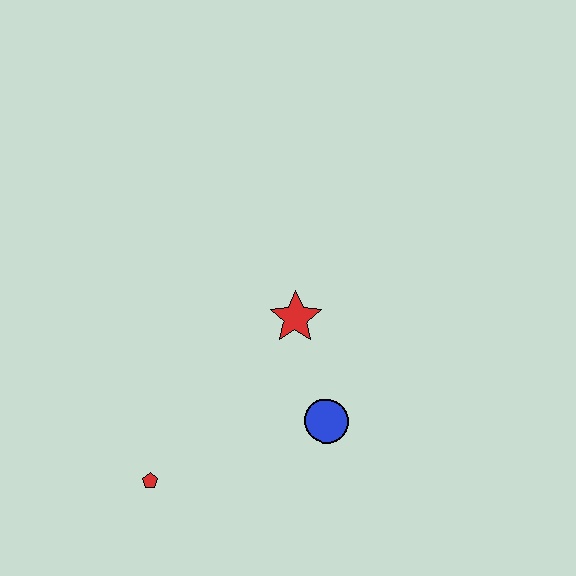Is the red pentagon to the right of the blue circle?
No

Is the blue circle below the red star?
Yes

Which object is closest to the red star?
The blue circle is closest to the red star.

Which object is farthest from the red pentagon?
The red star is farthest from the red pentagon.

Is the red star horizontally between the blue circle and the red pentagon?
Yes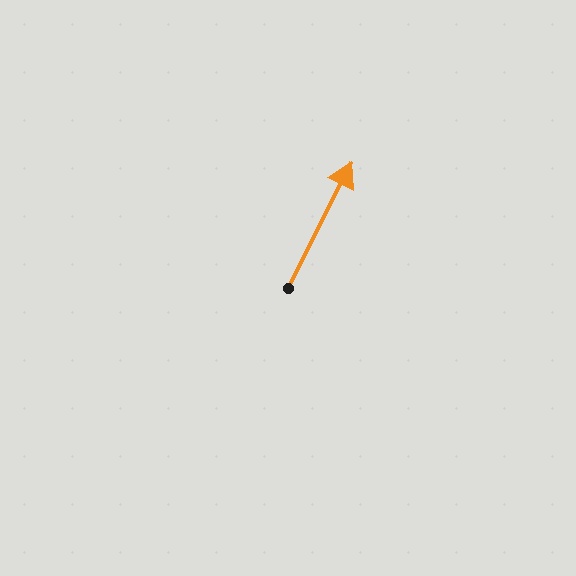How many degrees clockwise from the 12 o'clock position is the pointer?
Approximately 27 degrees.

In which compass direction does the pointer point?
Northeast.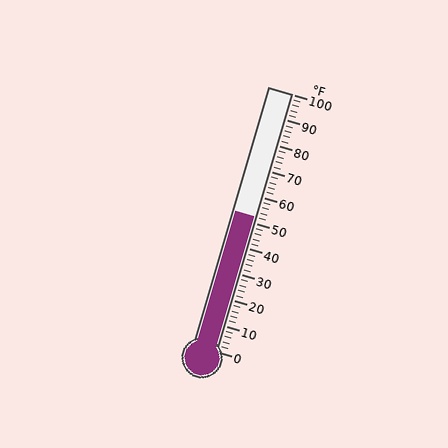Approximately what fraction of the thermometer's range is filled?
The thermometer is filled to approximately 50% of its range.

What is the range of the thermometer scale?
The thermometer scale ranges from 0°F to 100°F.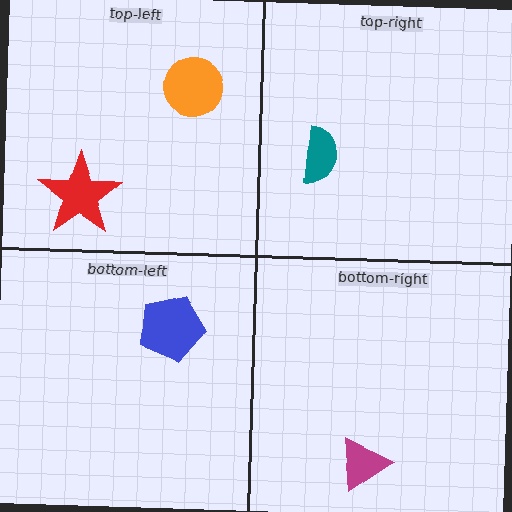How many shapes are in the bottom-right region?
1.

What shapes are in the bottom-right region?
The magenta triangle.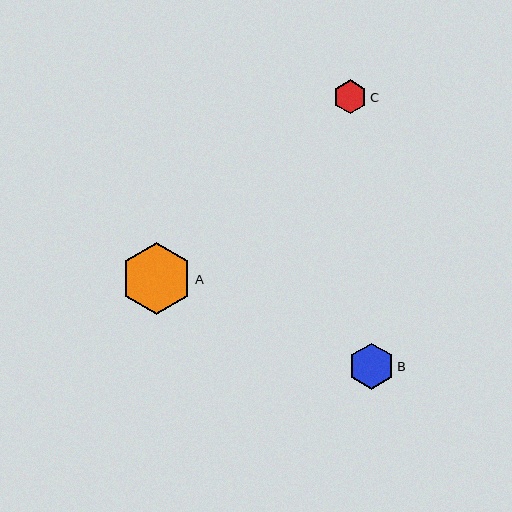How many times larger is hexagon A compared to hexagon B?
Hexagon A is approximately 1.6 times the size of hexagon B.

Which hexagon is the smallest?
Hexagon C is the smallest with a size of approximately 34 pixels.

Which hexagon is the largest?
Hexagon A is the largest with a size of approximately 72 pixels.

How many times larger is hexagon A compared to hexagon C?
Hexagon A is approximately 2.1 times the size of hexagon C.